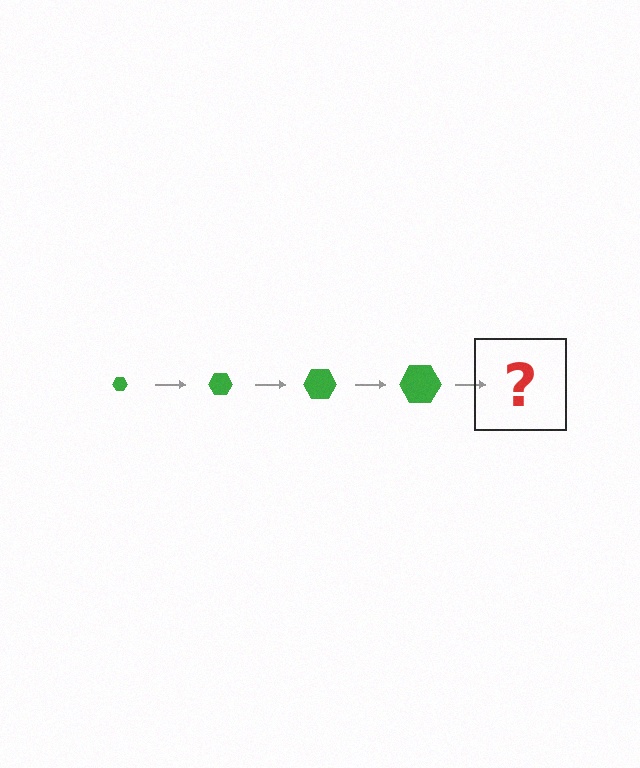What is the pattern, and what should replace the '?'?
The pattern is that the hexagon gets progressively larger each step. The '?' should be a green hexagon, larger than the previous one.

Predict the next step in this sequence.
The next step is a green hexagon, larger than the previous one.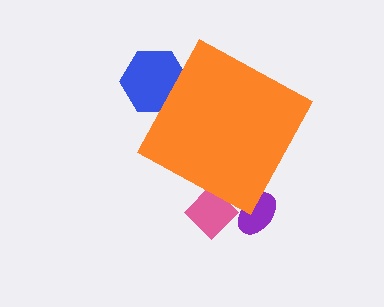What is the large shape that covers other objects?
An orange diamond.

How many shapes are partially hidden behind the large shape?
3 shapes are partially hidden.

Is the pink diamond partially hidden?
Yes, the pink diamond is partially hidden behind the orange diamond.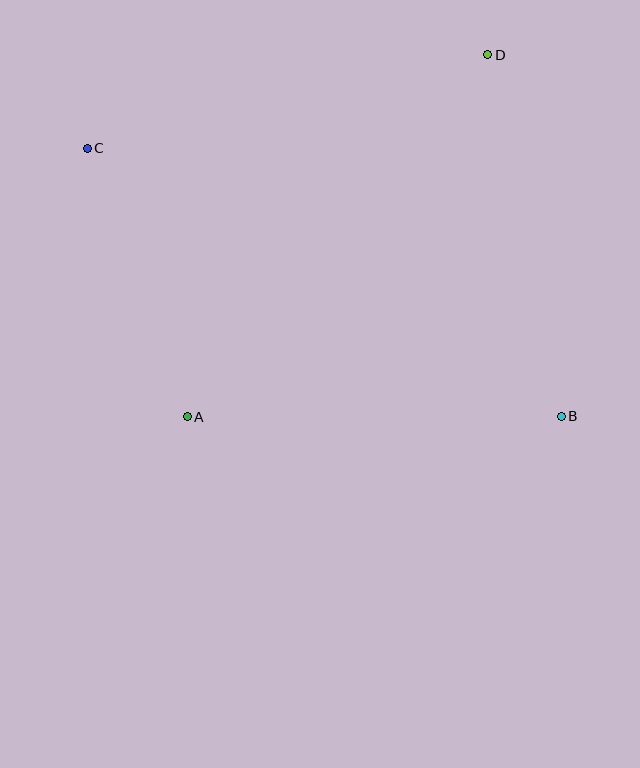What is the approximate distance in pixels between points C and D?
The distance between C and D is approximately 411 pixels.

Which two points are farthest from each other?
Points B and C are farthest from each other.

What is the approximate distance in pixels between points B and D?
The distance between B and D is approximately 369 pixels.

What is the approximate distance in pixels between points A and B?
The distance between A and B is approximately 374 pixels.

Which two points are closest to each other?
Points A and C are closest to each other.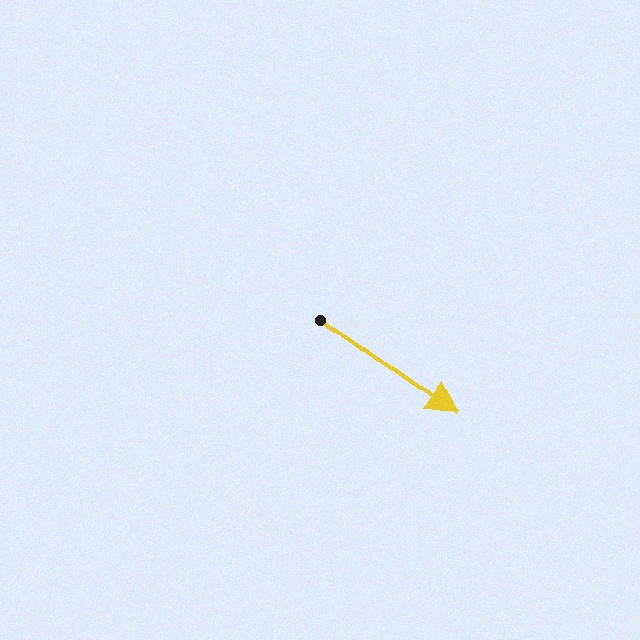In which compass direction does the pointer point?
Southeast.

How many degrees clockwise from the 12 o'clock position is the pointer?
Approximately 126 degrees.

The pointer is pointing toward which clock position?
Roughly 4 o'clock.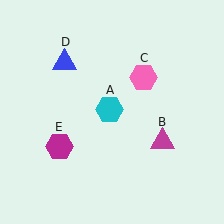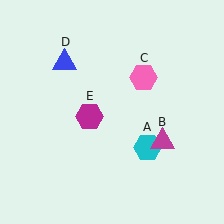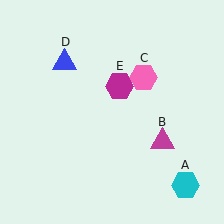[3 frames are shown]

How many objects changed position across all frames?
2 objects changed position: cyan hexagon (object A), magenta hexagon (object E).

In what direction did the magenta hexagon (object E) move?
The magenta hexagon (object E) moved up and to the right.